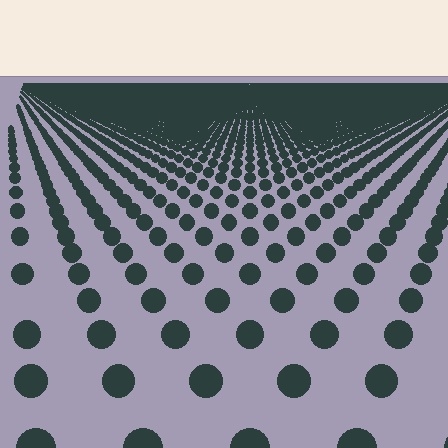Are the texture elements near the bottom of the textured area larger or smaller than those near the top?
Larger. Near the bottom, elements are closer to the viewer and appear at a bigger on-screen size.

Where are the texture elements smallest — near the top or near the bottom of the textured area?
Near the top.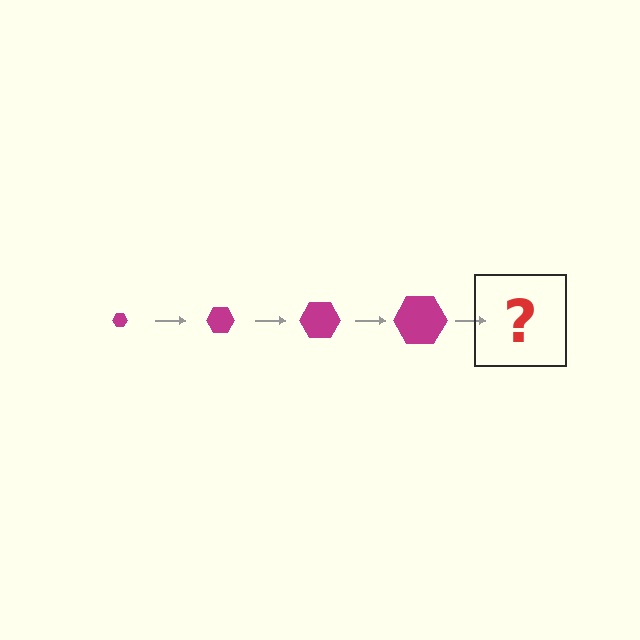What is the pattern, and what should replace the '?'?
The pattern is that the hexagon gets progressively larger each step. The '?' should be a magenta hexagon, larger than the previous one.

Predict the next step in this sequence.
The next step is a magenta hexagon, larger than the previous one.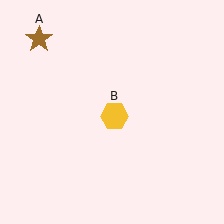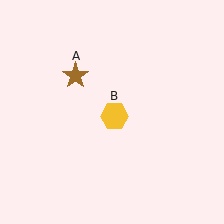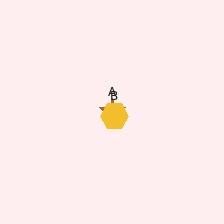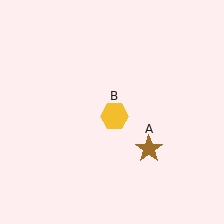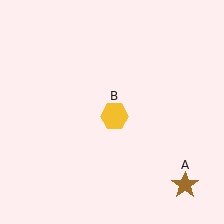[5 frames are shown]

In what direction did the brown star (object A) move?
The brown star (object A) moved down and to the right.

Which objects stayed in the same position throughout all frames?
Yellow hexagon (object B) remained stationary.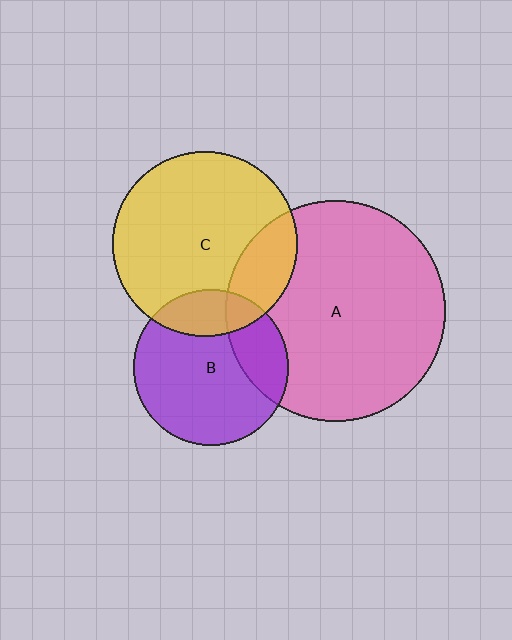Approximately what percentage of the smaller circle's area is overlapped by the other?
Approximately 25%.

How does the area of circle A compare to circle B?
Approximately 2.0 times.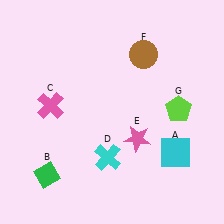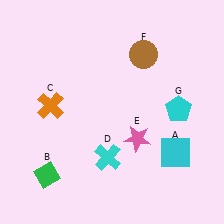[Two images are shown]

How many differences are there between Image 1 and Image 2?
There are 2 differences between the two images.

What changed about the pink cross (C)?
In Image 1, C is pink. In Image 2, it changed to orange.